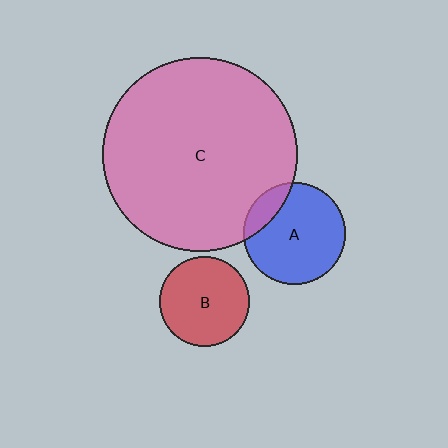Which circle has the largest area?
Circle C (pink).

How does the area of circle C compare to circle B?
Approximately 4.7 times.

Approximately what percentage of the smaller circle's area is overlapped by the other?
Approximately 15%.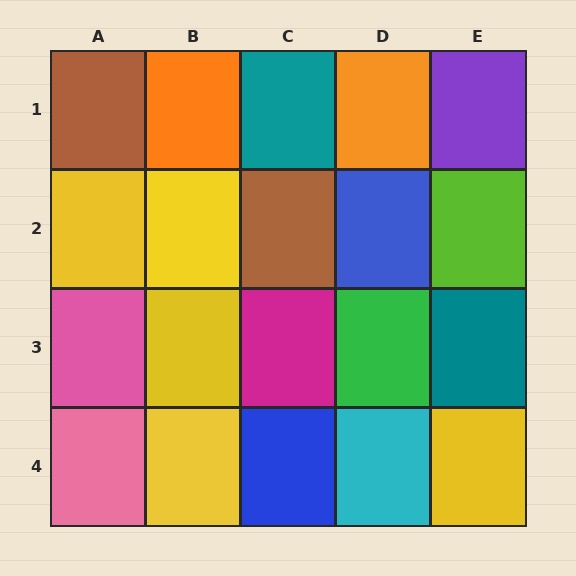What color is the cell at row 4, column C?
Blue.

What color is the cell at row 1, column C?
Teal.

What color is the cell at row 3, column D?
Green.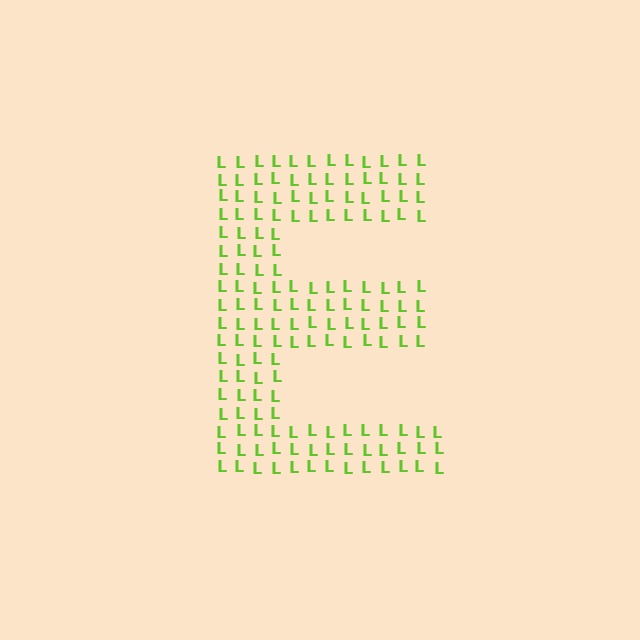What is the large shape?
The large shape is the letter E.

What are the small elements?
The small elements are letter L's.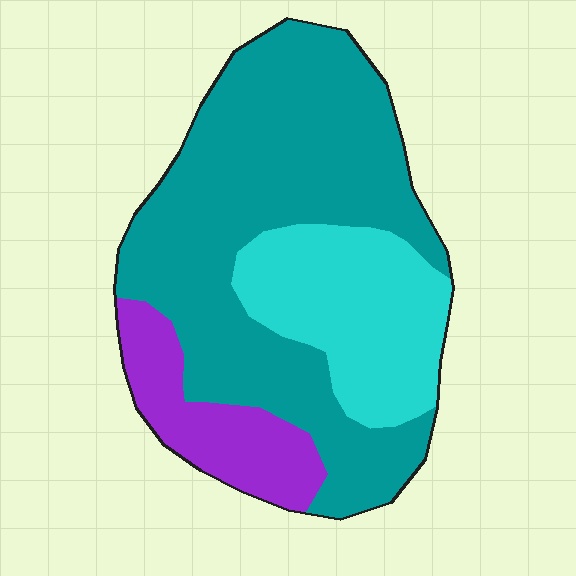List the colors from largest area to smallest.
From largest to smallest: teal, cyan, purple.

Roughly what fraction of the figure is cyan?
Cyan takes up about one quarter (1/4) of the figure.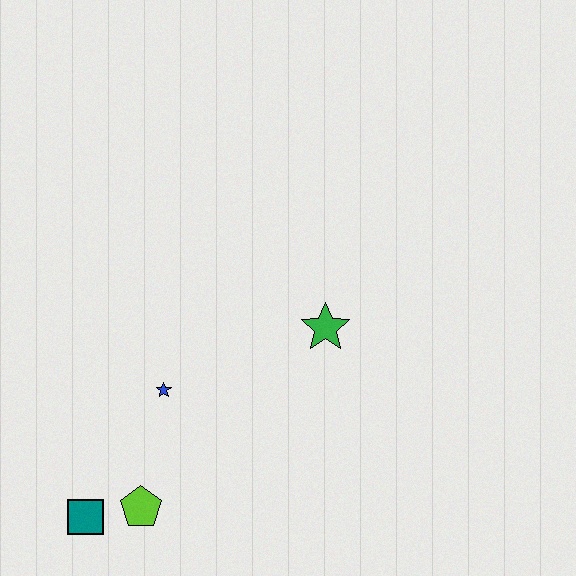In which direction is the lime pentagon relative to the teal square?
The lime pentagon is to the right of the teal square.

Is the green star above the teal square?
Yes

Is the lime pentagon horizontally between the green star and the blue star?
No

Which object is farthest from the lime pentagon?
The green star is farthest from the lime pentagon.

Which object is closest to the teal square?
The lime pentagon is closest to the teal square.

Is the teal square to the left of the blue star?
Yes